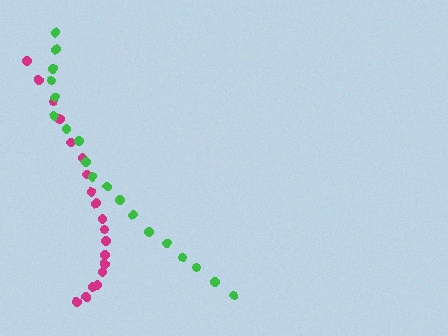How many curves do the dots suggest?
There are 2 distinct paths.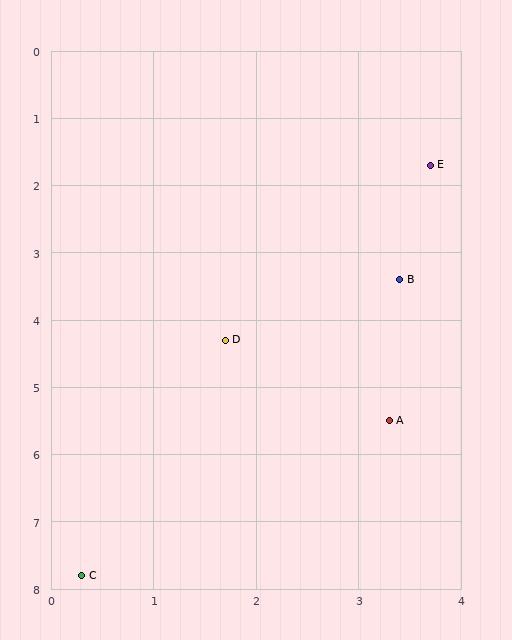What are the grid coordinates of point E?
Point E is at approximately (3.7, 1.7).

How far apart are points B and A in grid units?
Points B and A are about 2.1 grid units apart.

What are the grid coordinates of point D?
Point D is at approximately (1.7, 4.3).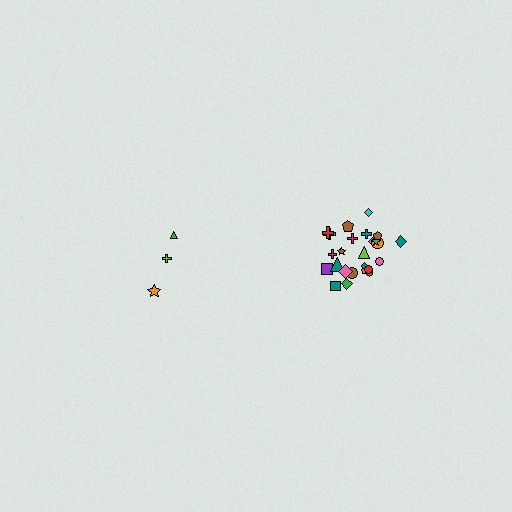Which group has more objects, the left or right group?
The right group.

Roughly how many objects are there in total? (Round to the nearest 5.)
Roughly 30 objects in total.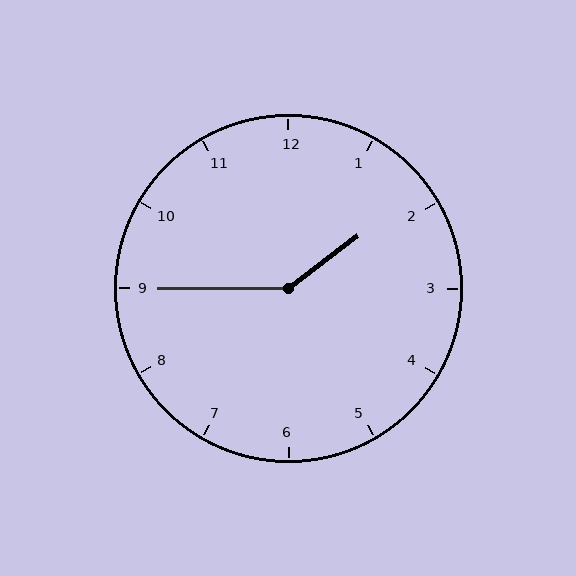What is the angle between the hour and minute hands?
Approximately 142 degrees.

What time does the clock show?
1:45.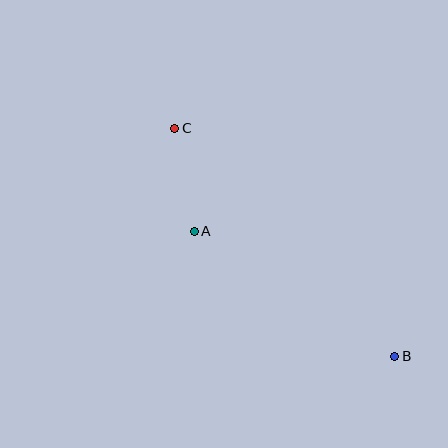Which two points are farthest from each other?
Points B and C are farthest from each other.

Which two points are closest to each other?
Points A and C are closest to each other.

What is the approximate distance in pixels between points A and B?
The distance between A and B is approximately 236 pixels.